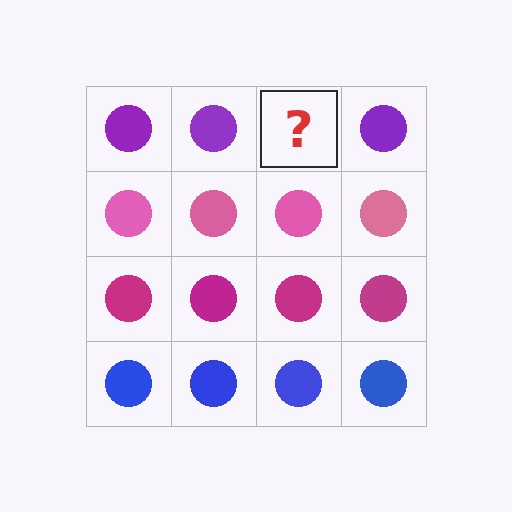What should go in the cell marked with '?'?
The missing cell should contain a purple circle.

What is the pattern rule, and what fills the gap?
The rule is that each row has a consistent color. The gap should be filled with a purple circle.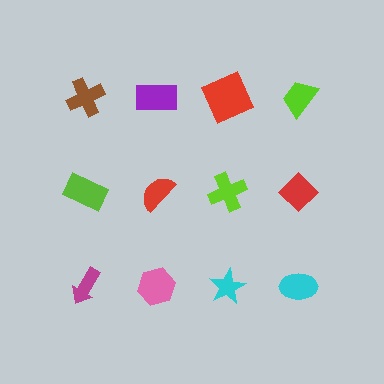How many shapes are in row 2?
4 shapes.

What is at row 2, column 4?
A red diamond.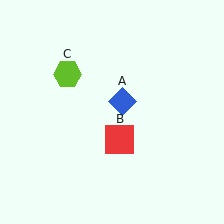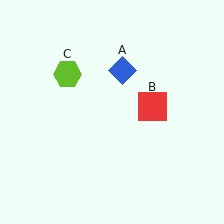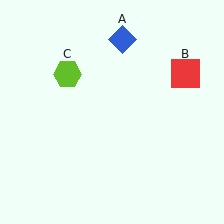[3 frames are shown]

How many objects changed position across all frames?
2 objects changed position: blue diamond (object A), red square (object B).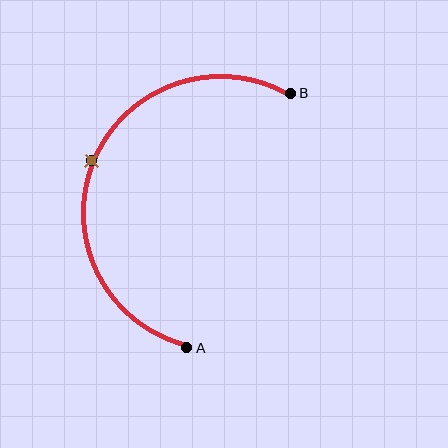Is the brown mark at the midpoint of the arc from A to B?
Yes. The brown mark lies on the arc at equal arc-length from both A and B — it is the arc midpoint.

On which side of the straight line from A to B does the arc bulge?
The arc bulges to the left of the straight line connecting A and B.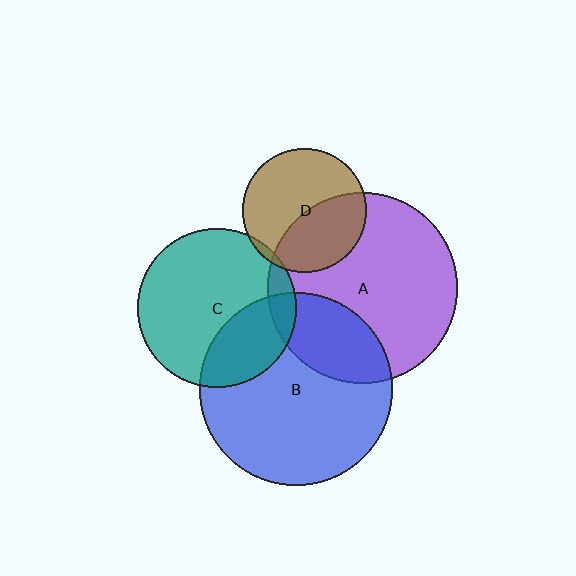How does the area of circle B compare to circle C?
Approximately 1.5 times.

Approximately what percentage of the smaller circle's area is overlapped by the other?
Approximately 25%.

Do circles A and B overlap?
Yes.